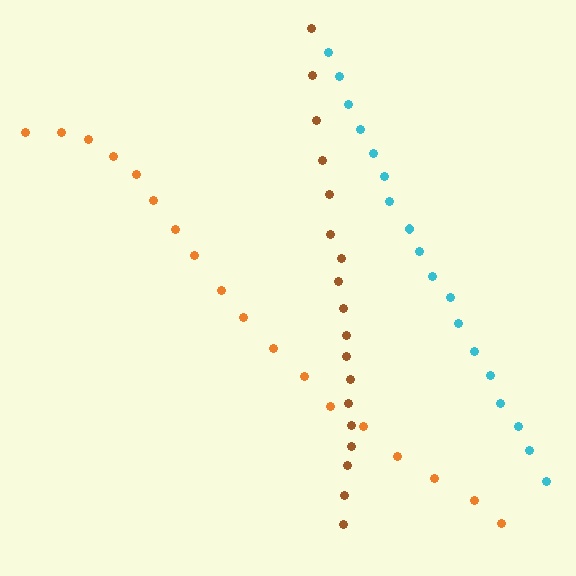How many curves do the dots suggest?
There are 3 distinct paths.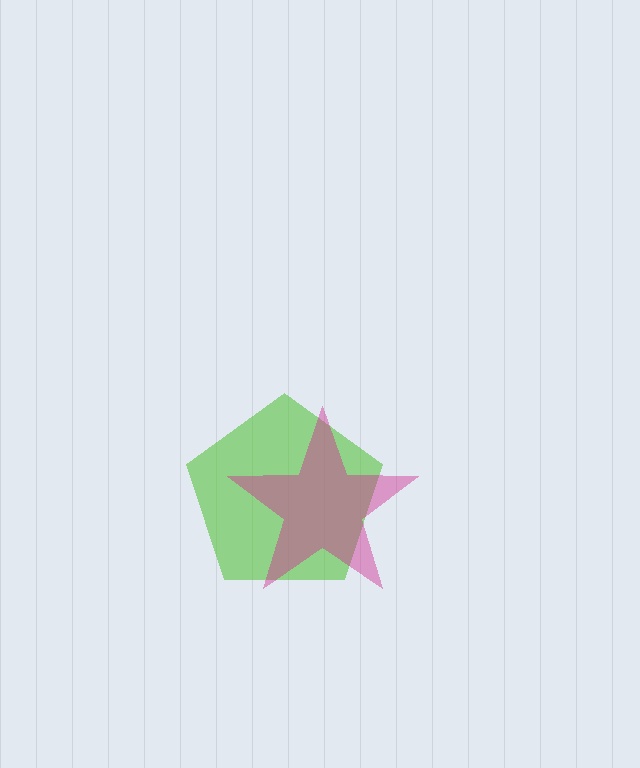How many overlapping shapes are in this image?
There are 2 overlapping shapes in the image.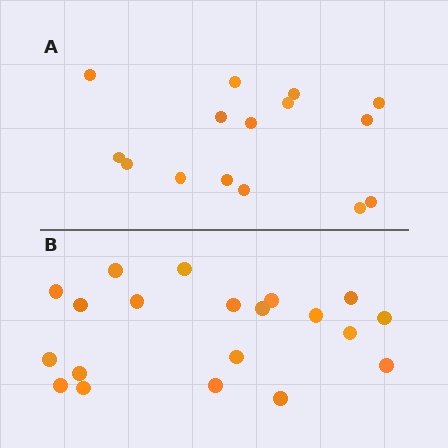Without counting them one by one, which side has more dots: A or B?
Region B (the bottom region) has more dots.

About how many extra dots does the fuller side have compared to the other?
Region B has about 5 more dots than region A.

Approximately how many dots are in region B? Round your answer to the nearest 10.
About 20 dots.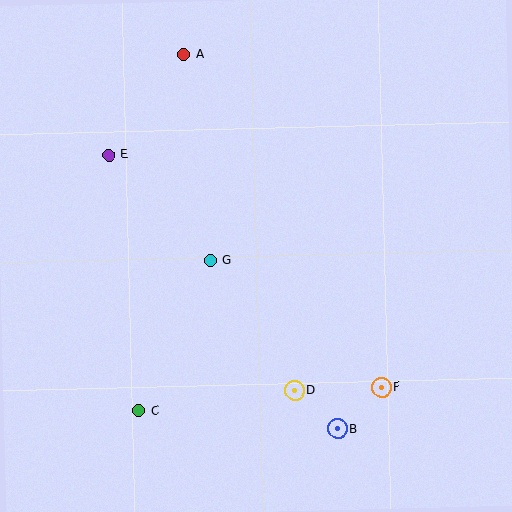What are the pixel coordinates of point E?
Point E is at (109, 155).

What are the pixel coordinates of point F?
Point F is at (382, 387).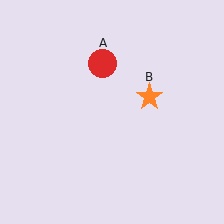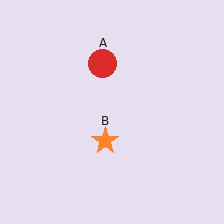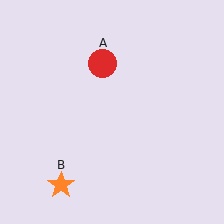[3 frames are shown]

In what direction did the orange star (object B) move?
The orange star (object B) moved down and to the left.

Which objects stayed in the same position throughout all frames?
Red circle (object A) remained stationary.